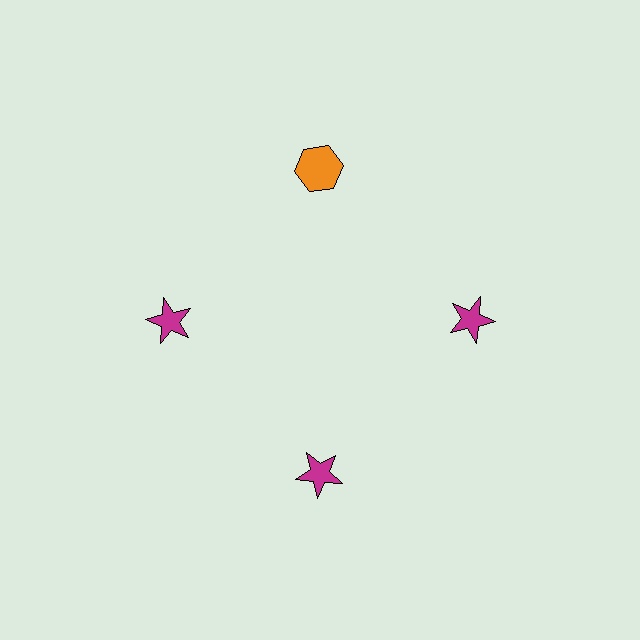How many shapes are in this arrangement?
There are 4 shapes arranged in a ring pattern.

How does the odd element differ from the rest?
It differs in both color (orange instead of magenta) and shape (hexagon instead of star).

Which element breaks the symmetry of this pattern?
The orange hexagon at roughly the 12 o'clock position breaks the symmetry. All other shapes are magenta stars.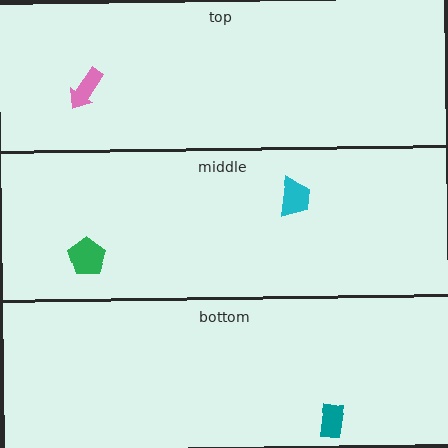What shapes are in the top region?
The pink arrow.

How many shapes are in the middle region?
2.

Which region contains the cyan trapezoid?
The middle region.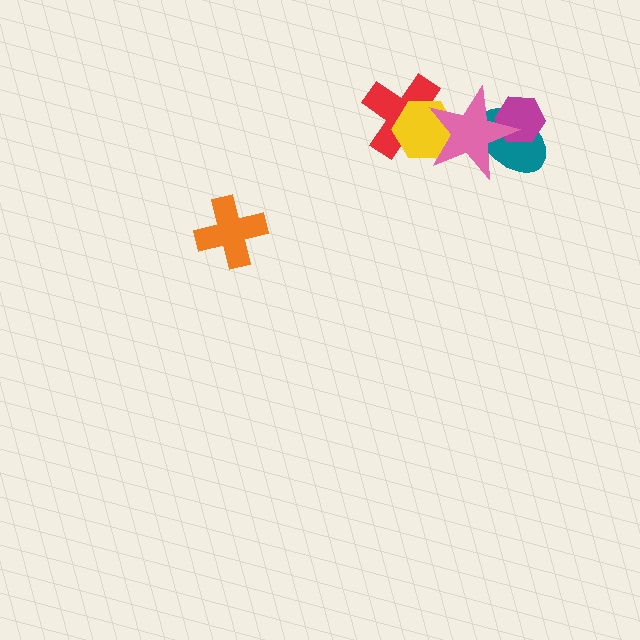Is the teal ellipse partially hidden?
Yes, it is partially covered by another shape.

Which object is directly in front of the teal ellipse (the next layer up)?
The magenta hexagon is directly in front of the teal ellipse.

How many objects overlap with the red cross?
2 objects overlap with the red cross.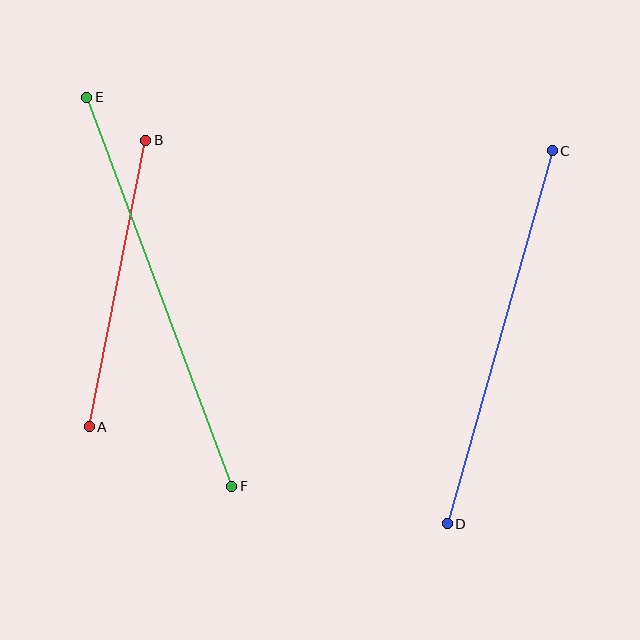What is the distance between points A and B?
The distance is approximately 292 pixels.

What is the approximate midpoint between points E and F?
The midpoint is at approximately (159, 292) pixels.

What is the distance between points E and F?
The distance is approximately 415 pixels.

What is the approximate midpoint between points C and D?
The midpoint is at approximately (500, 337) pixels.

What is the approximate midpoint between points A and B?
The midpoint is at approximately (117, 283) pixels.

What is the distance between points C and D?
The distance is approximately 387 pixels.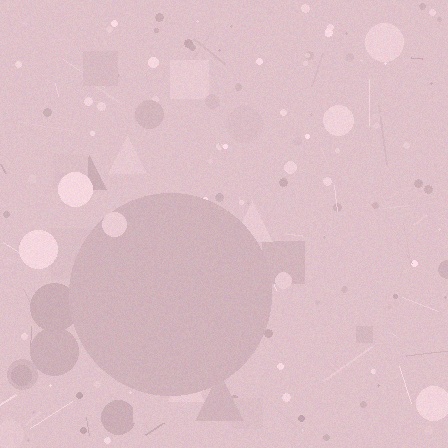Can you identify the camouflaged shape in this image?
The camouflaged shape is a circle.